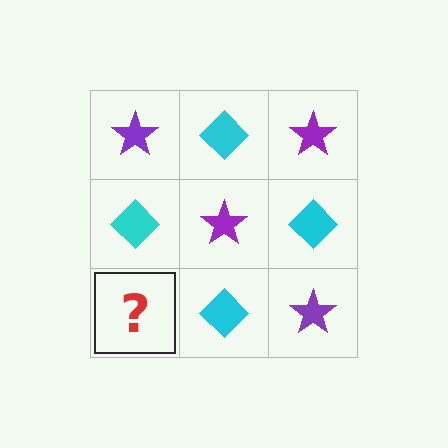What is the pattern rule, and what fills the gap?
The rule is that it alternates purple star and cyan diamond in a checkerboard pattern. The gap should be filled with a purple star.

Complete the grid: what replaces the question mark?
The question mark should be replaced with a purple star.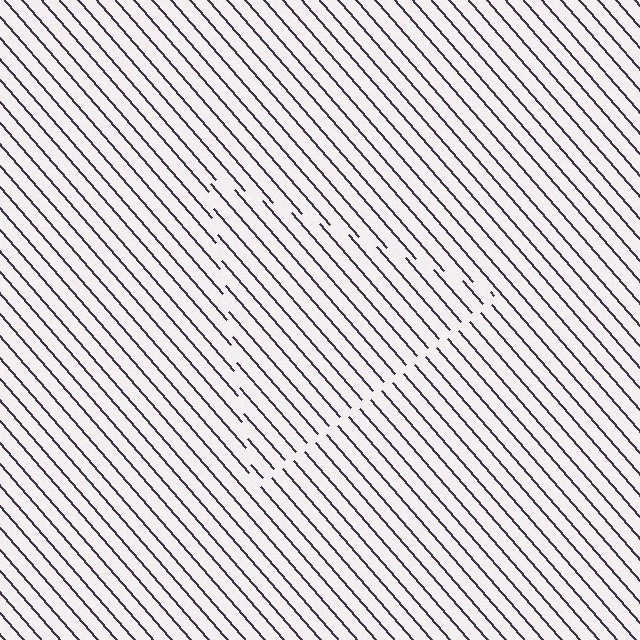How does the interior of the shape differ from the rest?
The interior of the shape contains the same grating, shifted by half a period — the contour is defined by the phase discontinuity where line-ends from the inner and outer gratings abut.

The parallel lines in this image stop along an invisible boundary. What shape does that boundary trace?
An illusory triangle. The interior of the shape contains the same grating, shifted by half a period — the contour is defined by the phase discontinuity where line-ends from the inner and outer gratings abut.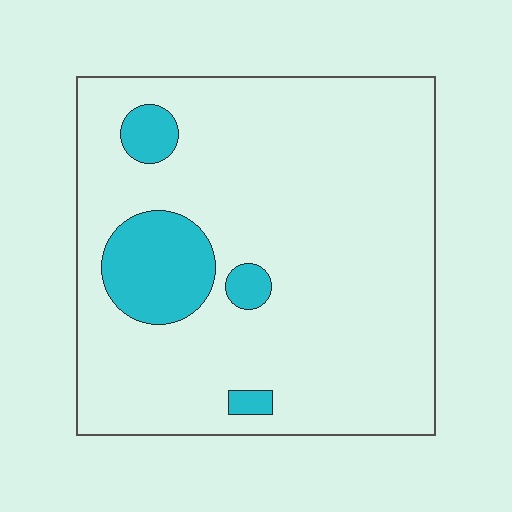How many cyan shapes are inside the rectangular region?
4.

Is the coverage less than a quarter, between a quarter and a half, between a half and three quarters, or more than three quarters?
Less than a quarter.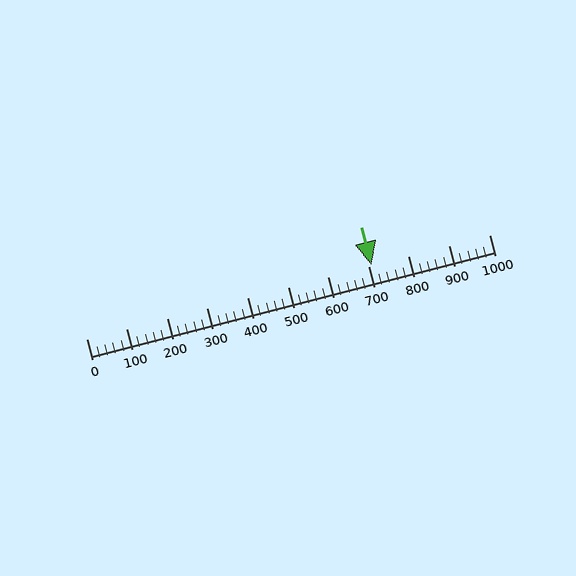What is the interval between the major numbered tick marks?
The major tick marks are spaced 100 units apart.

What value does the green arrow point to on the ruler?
The green arrow points to approximately 708.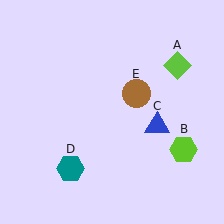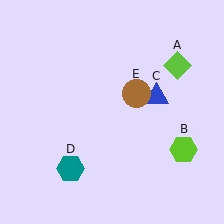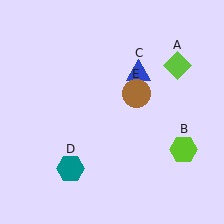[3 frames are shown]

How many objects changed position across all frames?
1 object changed position: blue triangle (object C).